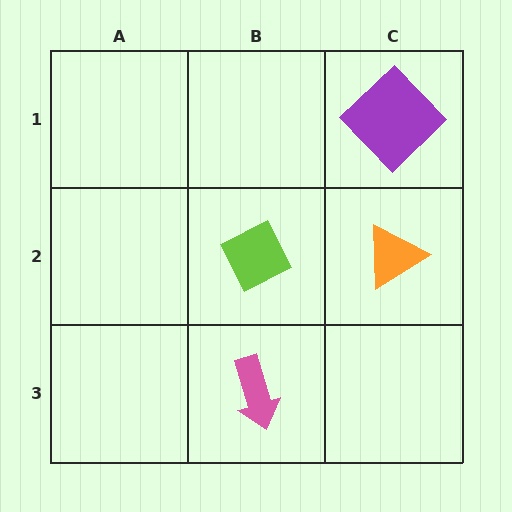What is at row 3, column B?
A pink arrow.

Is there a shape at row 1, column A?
No, that cell is empty.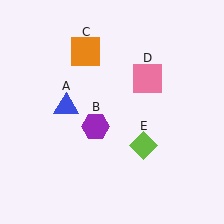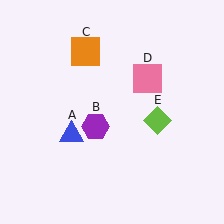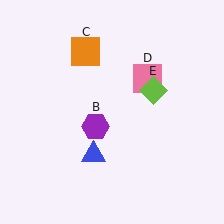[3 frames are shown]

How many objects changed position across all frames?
2 objects changed position: blue triangle (object A), lime diamond (object E).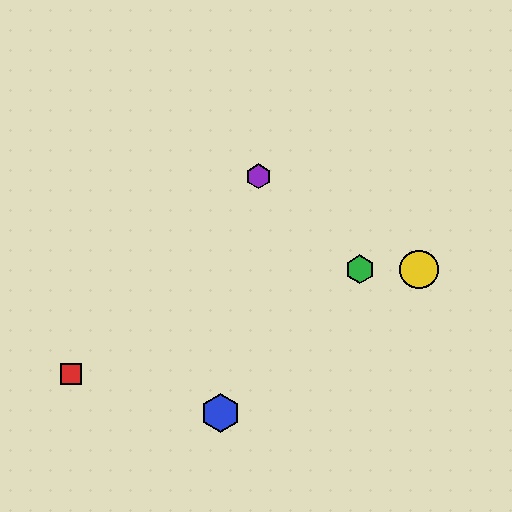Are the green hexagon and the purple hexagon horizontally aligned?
No, the green hexagon is at y≈269 and the purple hexagon is at y≈176.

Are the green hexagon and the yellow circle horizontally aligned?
Yes, both are at y≈269.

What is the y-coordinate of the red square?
The red square is at y≈374.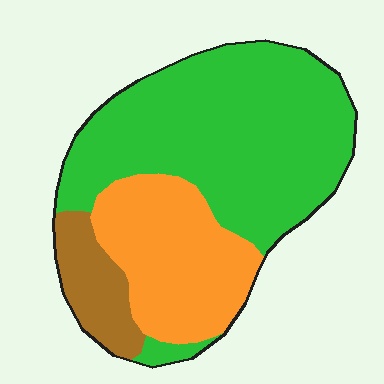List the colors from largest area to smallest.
From largest to smallest: green, orange, brown.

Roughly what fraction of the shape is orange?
Orange takes up about one quarter (1/4) of the shape.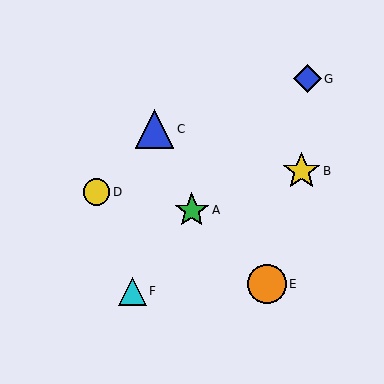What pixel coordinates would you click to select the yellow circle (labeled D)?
Click at (97, 192) to select the yellow circle D.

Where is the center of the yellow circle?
The center of the yellow circle is at (97, 192).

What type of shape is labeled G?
Shape G is a blue diamond.